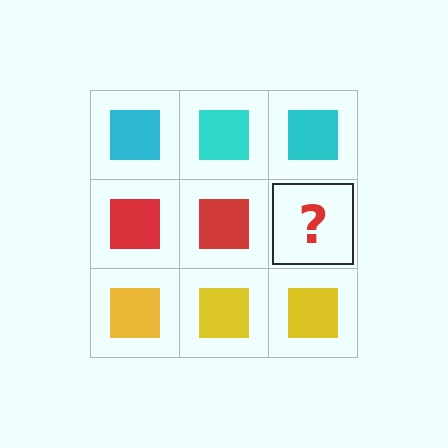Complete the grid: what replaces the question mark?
The question mark should be replaced with a red square.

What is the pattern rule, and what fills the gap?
The rule is that each row has a consistent color. The gap should be filled with a red square.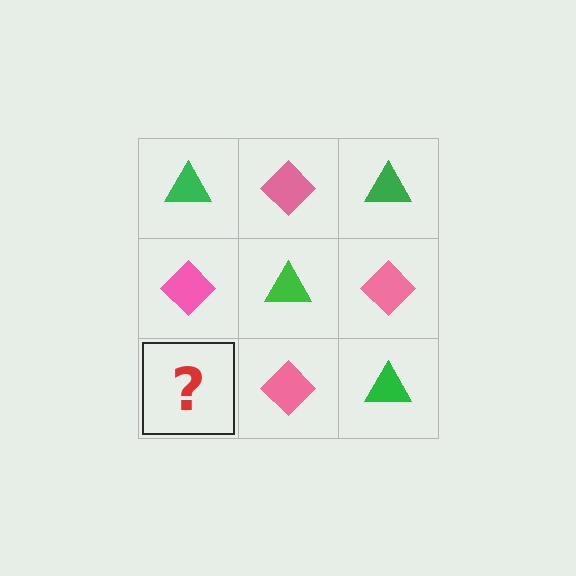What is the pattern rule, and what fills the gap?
The rule is that it alternates green triangle and pink diamond in a checkerboard pattern. The gap should be filled with a green triangle.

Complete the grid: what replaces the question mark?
The question mark should be replaced with a green triangle.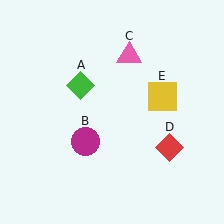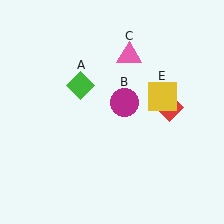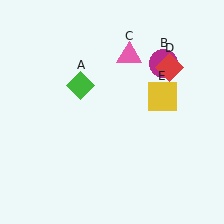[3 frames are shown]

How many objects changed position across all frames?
2 objects changed position: magenta circle (object B), red diamond (object D).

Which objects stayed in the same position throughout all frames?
Green diamond (object A) and pink triangle (object C) and yellow square (object E) remained stationary.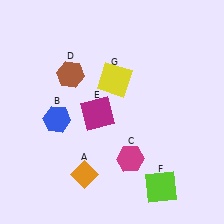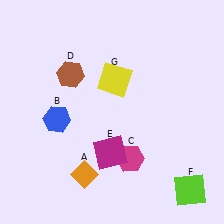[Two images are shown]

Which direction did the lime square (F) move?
The lime square (F) moved right.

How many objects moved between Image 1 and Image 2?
2 objects moved between the two images.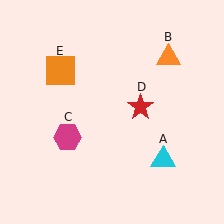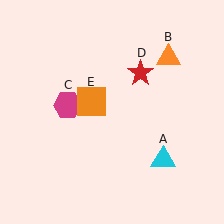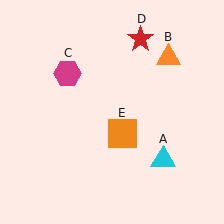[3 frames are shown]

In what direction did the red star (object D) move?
The red star (object D) moved up.